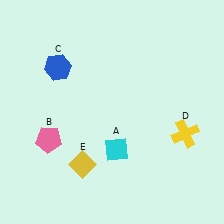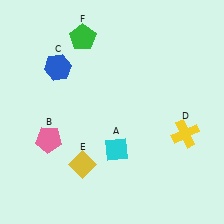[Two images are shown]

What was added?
A green pentagon (F) was added in Image 2.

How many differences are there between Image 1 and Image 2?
There is 1 difference between the two images.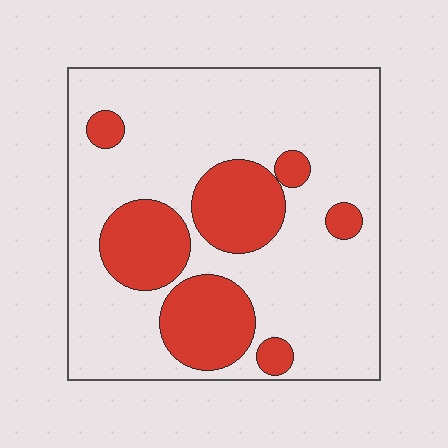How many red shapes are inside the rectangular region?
7.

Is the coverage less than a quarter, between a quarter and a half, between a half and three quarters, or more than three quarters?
Between a quarter and a half.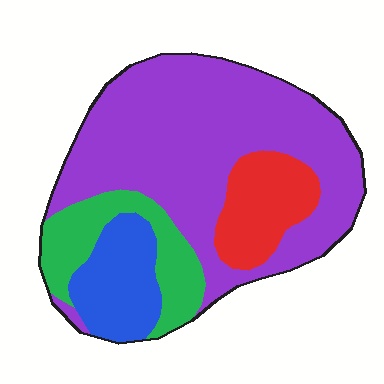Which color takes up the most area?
Purple, at roughly 60%.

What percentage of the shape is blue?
Blue covers about 15% of the shape.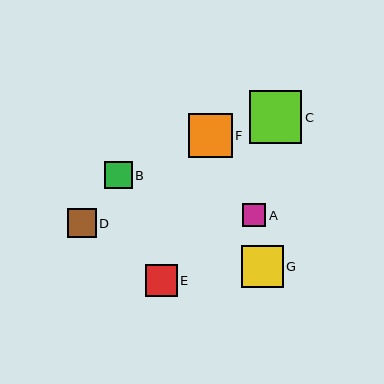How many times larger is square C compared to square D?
Square C is approximately 1.8 times the size of square D.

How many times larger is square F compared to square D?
Square F is approximately 1.5 times the size of square D.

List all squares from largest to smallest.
From largest to smallest: C, F, G, E, D, B, A.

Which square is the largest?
Square C is the largest with a size of approximately 52 pixels.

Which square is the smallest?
Square A is the smallest with a size of approximately 23 pixels.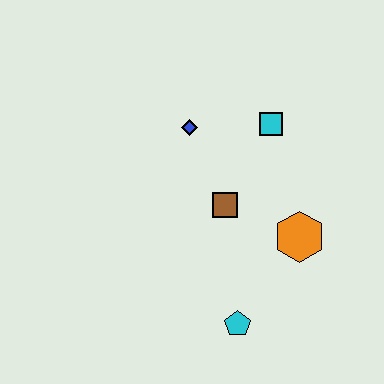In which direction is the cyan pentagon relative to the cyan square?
The cyan pentagon is below the cyan square.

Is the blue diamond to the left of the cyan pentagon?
Yes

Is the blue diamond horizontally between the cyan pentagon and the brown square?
No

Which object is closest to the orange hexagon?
The brown square is closest to the orange hexagon.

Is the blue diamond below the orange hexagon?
No